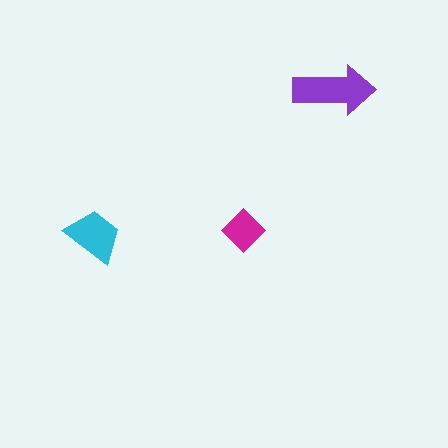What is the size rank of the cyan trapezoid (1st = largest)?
2nd.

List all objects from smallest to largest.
The magenta diamond, the cyan trapezoid, the purple arrow.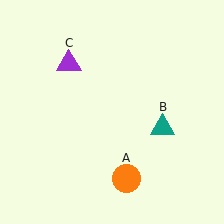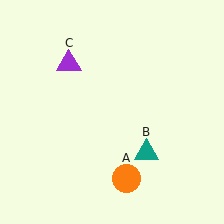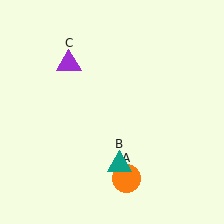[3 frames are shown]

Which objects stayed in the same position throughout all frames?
Orange circle (object A) and purple triangle (object C) remained stationary.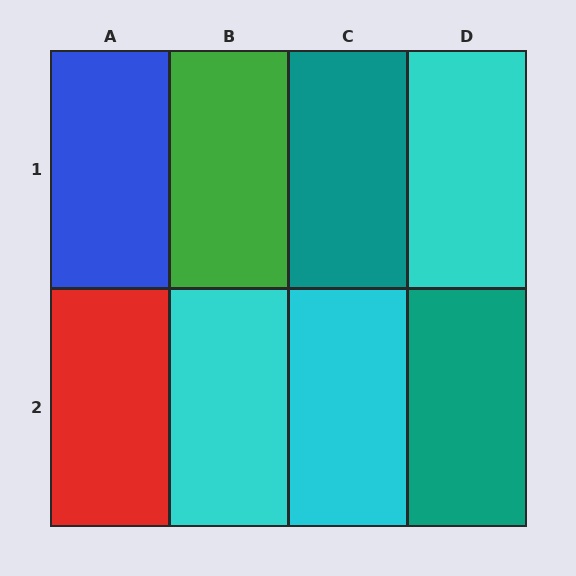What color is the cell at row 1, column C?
Teal.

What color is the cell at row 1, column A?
Blue.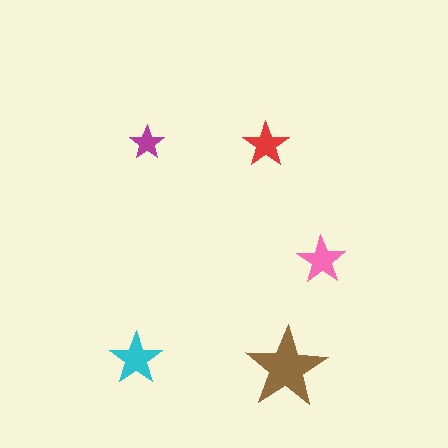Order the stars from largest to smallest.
the brown one, the cyan one, the pink one, the red one, the magenta one.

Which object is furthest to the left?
The cyan star is leftmost.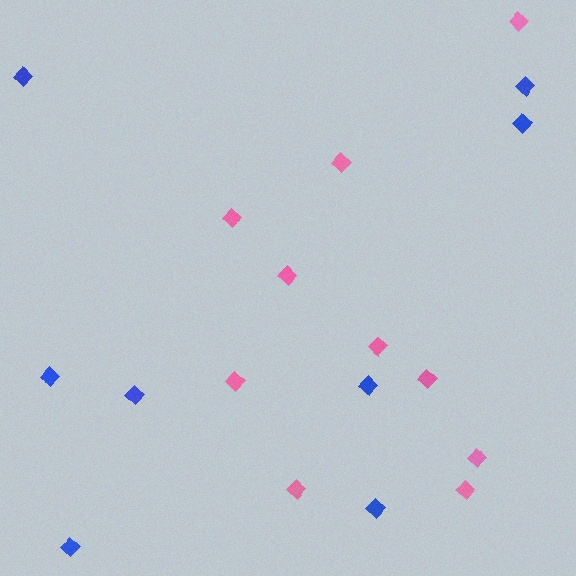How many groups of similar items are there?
There are 2 groups: one group of pink diamonds (10) and one group of blue diamonds (8).